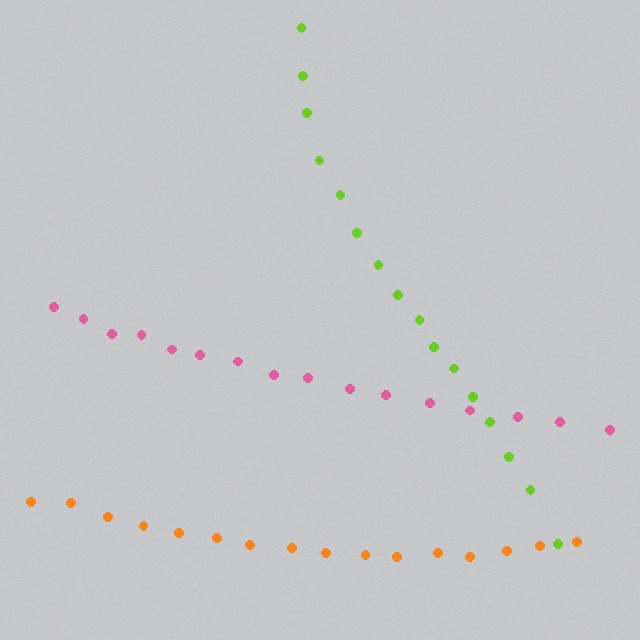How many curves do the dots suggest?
There are 3 distinct paths.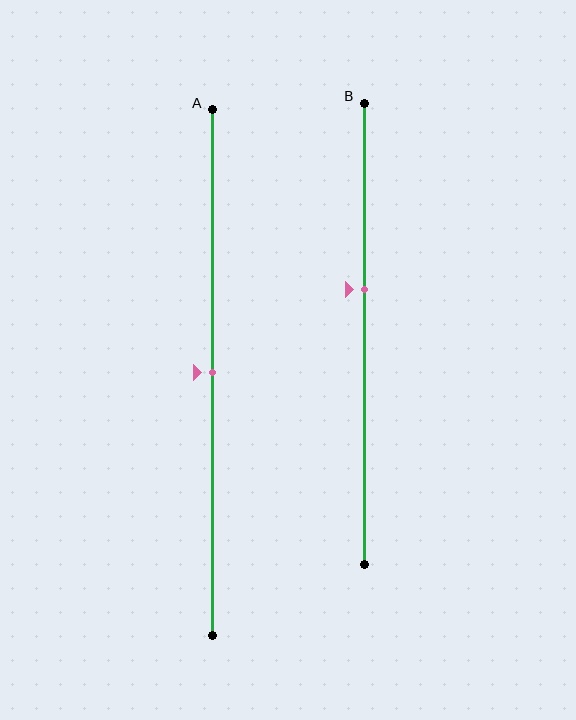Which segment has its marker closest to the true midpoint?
Segment A has its marker closest to the true midpoint.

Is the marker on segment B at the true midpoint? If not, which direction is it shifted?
No, the marker on segment B is shifted upward by about 10% of the segment length.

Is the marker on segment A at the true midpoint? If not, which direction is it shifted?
Yes, the marker on segment A is at the true midpoint.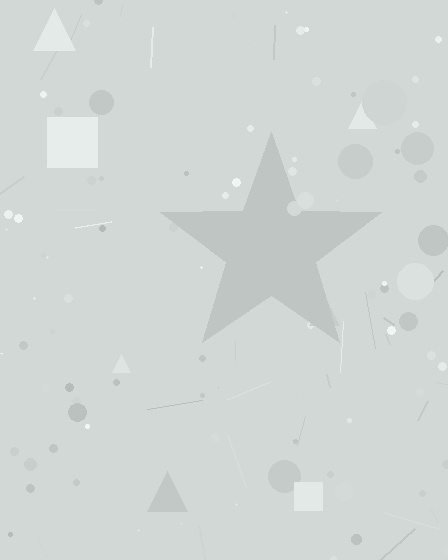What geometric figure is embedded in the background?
A star is embedded in the background.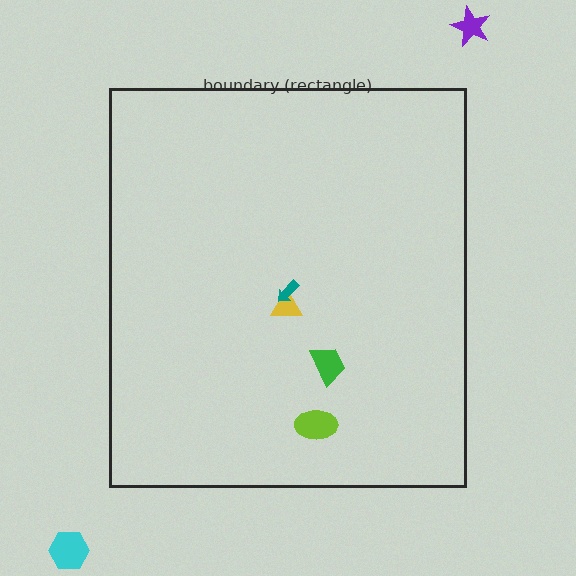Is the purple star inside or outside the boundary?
Outside.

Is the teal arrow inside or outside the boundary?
Inside.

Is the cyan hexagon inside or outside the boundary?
Outside.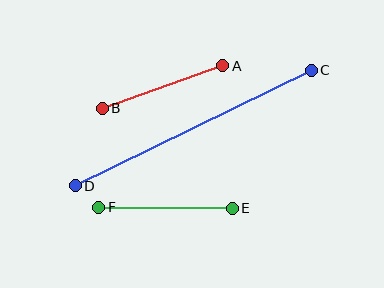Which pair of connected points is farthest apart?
Points C and D are farthest apart.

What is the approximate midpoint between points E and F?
The midpoint is at approximately (165, 208) pixels.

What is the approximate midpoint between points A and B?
The midpoint is at approximately (162, 87) pixels.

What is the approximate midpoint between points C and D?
The midpoint is at approximately (193, 128) pixels.